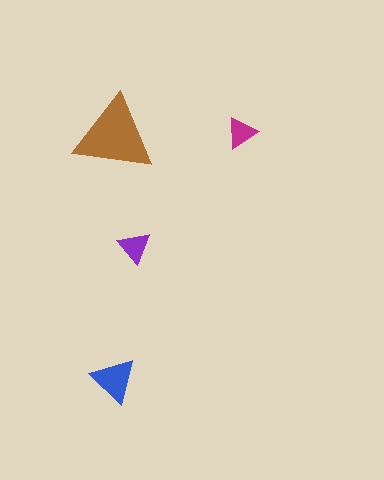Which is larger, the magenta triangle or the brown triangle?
The brown one.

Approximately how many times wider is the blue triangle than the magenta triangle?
About 1.5 times wider.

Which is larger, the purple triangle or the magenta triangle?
The purple one.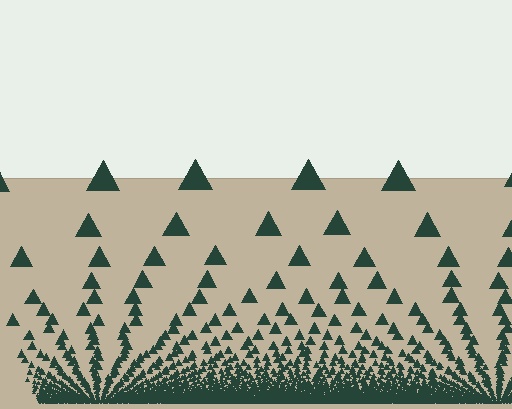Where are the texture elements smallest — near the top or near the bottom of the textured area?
Near the bottom.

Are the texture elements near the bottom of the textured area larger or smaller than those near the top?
Smaller. The gradient is inverted — elements near the bottom are smaller and denser.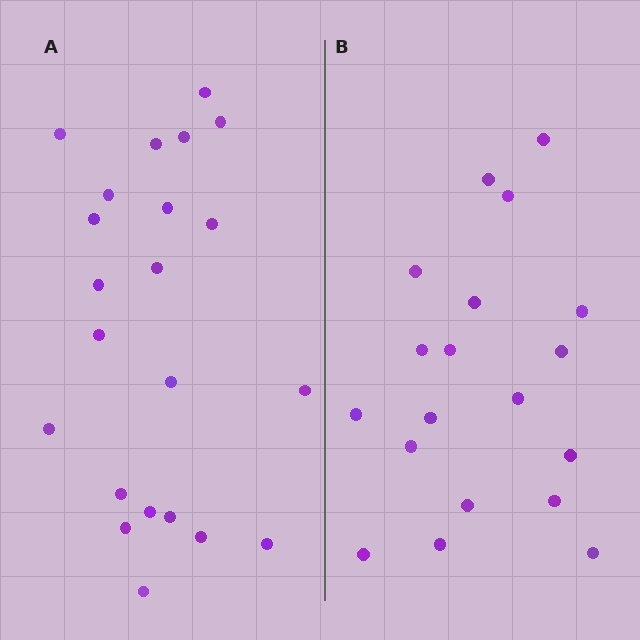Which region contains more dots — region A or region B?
Region A (the left region) has more dots.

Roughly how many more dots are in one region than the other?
Region A has just a few more — roughly 2 or 3 more dots than region B.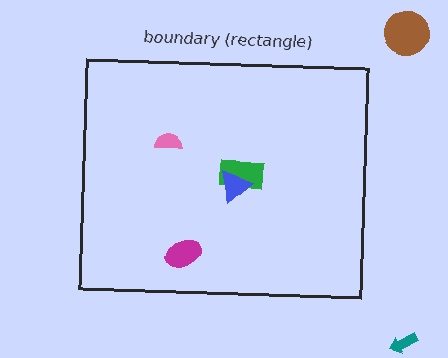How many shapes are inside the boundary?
4 inside, 2 outside.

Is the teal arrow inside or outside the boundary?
Outside.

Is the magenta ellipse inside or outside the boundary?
Inside.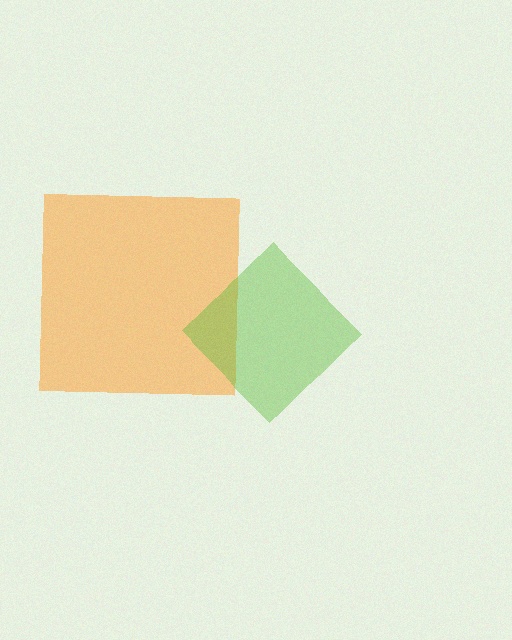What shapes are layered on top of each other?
The layered shapes are: an orange square, a lime diamond.